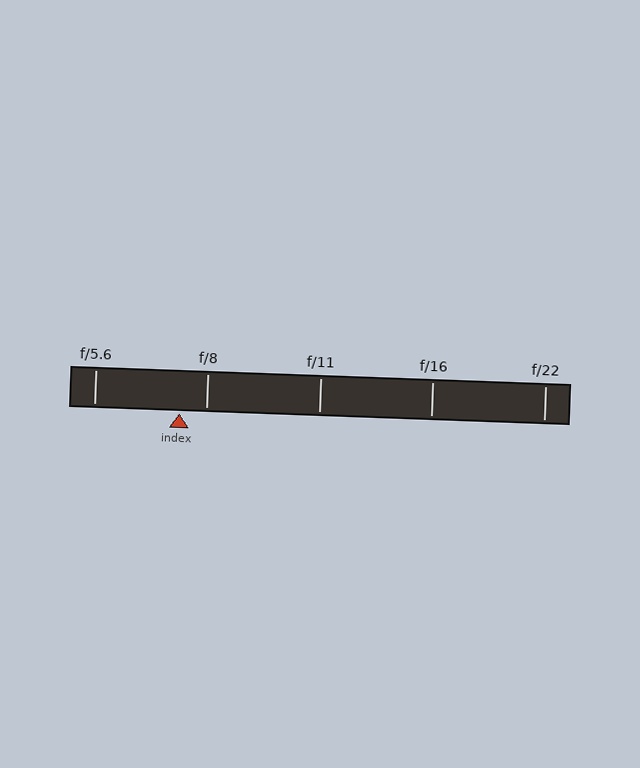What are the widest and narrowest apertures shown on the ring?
The widest aperture shown is f/5.6 and the narrowest is f/22.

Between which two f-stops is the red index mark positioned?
The index mark is between f/5.6 and f/8.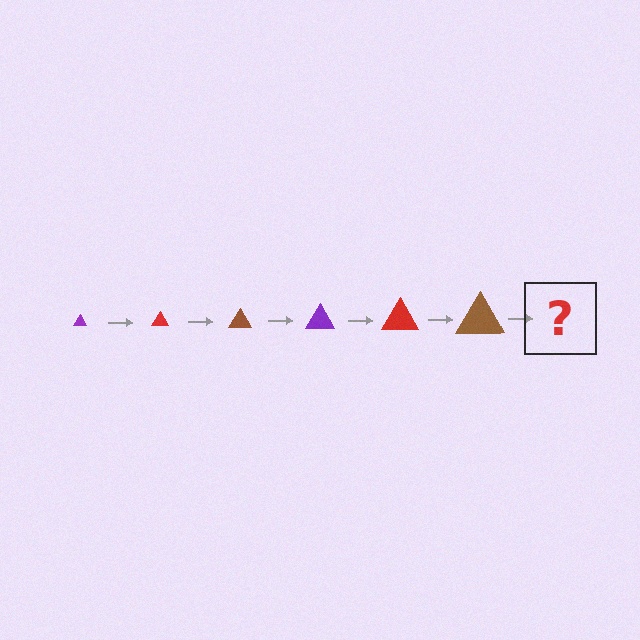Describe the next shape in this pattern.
It should be a purple triangle, larger than the previous one.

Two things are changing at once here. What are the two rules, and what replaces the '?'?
The two rules are that the triangle grows larger each step and the color cycles through purple, red, and brown. The '?' should be a purple triangle, larger than the previous one.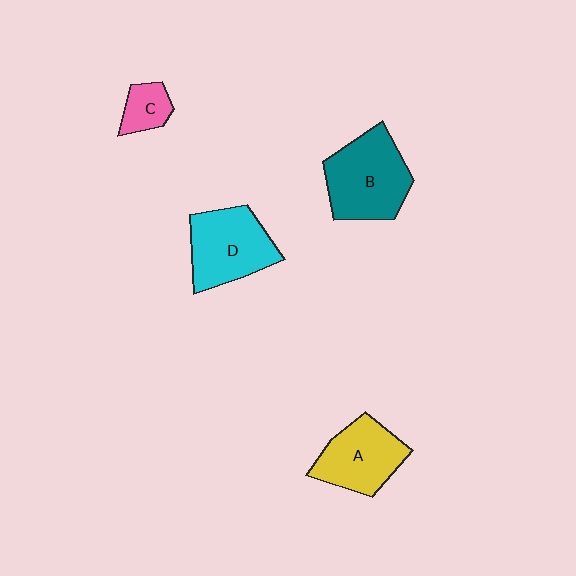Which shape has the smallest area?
Shape C (pink).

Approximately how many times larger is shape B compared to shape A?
Approximately 1.2 times.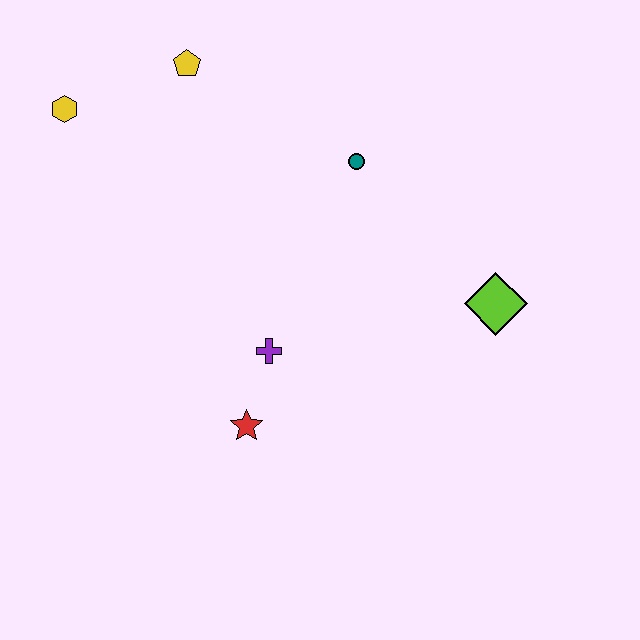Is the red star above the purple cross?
No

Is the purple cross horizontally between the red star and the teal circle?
Yes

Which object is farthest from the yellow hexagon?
The lime diamond is farthest from the yellow hexagon.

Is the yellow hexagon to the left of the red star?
Yes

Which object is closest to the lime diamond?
The teal circle is closest to the lime diamond.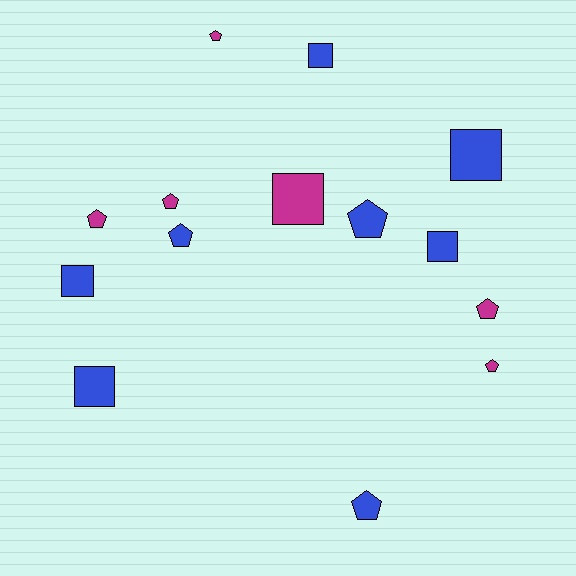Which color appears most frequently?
Blue, with 8 objects.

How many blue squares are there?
There are 5 blue squares.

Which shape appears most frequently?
Pentagon, with 8 objects.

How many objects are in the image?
There are 14 objects.